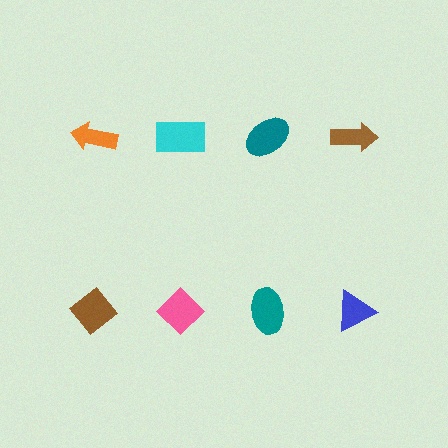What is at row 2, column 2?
A pink diamond.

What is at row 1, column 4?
A brown arrow.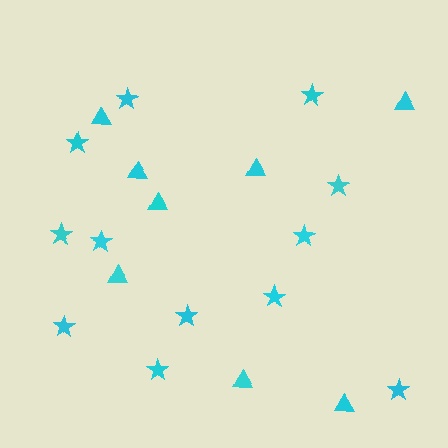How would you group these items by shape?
There are 2 groups: one group of stars (12) and one group of triangles (8).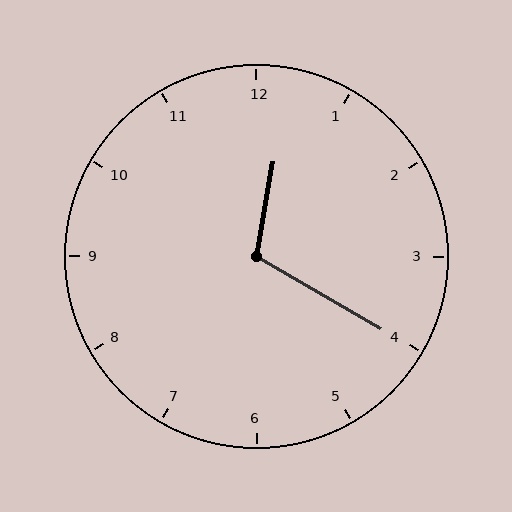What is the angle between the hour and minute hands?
Approximately 110 degrees.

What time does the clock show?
12:20.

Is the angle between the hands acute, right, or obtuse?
It is obtuse.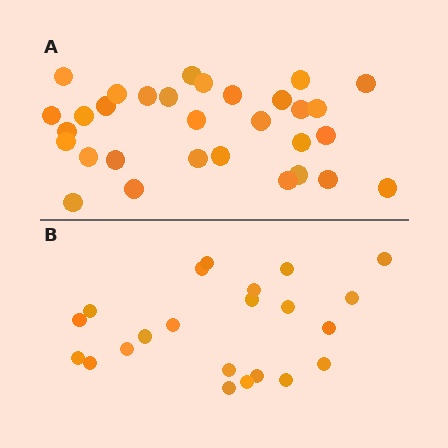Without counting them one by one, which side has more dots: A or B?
Region A (the top region) has more dots.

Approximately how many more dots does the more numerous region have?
Region A has roughly 8 or so more dots than region B.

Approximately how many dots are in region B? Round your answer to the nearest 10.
About 20 dots. (The exact count is 22, which rounds to 20.)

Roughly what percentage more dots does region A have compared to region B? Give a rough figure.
About 40% more.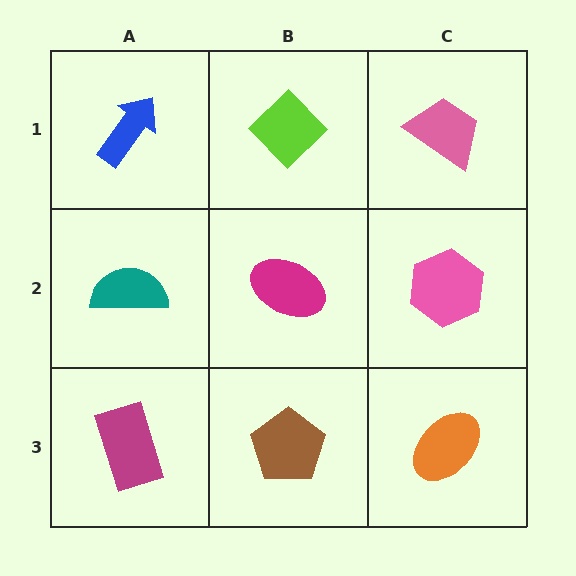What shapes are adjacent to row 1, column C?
A pink hexagon (row 2, column C), a lime diamond (row 1, column B).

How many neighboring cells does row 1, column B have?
3.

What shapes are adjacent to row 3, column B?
A magenta ellipse (row 2, column B), a magenta rectangle (row 3, column A), an orange ellipse (row 3, column C).